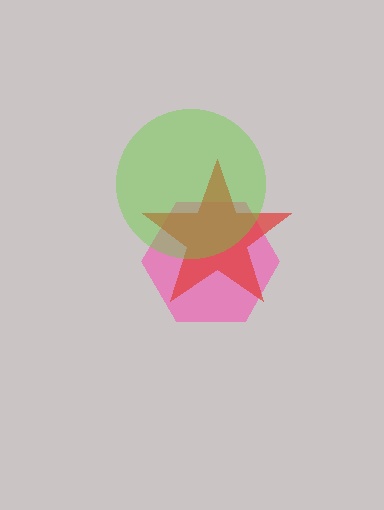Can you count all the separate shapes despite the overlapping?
Yes, there are 3 separate shapes.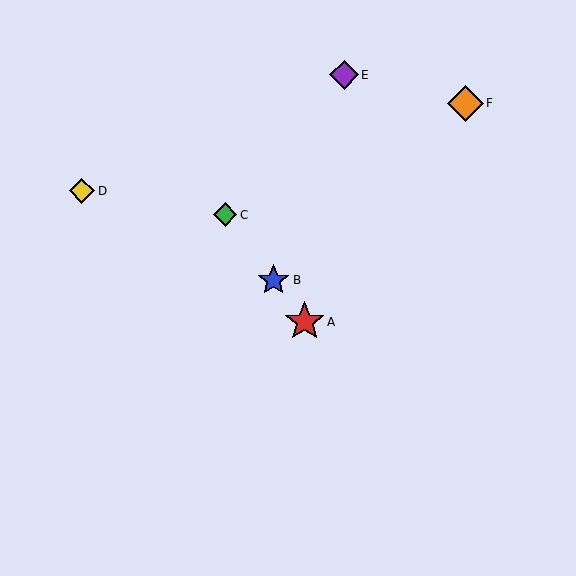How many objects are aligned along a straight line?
3 objects (A, B, C) are aligned along a straight line.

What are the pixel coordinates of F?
Object F is at (465, 103).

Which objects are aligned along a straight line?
Objects A, B, C are aligned along a straight line.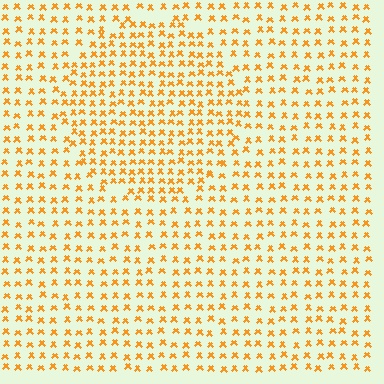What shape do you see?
I see a circle.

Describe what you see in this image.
The image contains small orange elements arranged at two different densities. A circle-shaped region is visible where the elements are more densely packed than the surrounding area.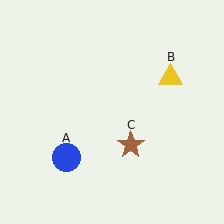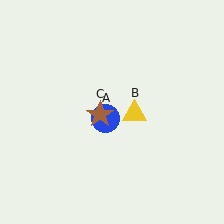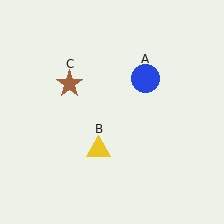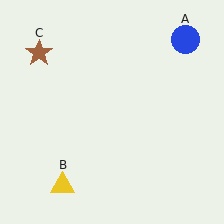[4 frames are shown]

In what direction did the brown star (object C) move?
The brown star (object C) moved up and to the left.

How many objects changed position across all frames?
3 objects changed position: blue circle (object A), yellow triangle (object B), brown star (object C).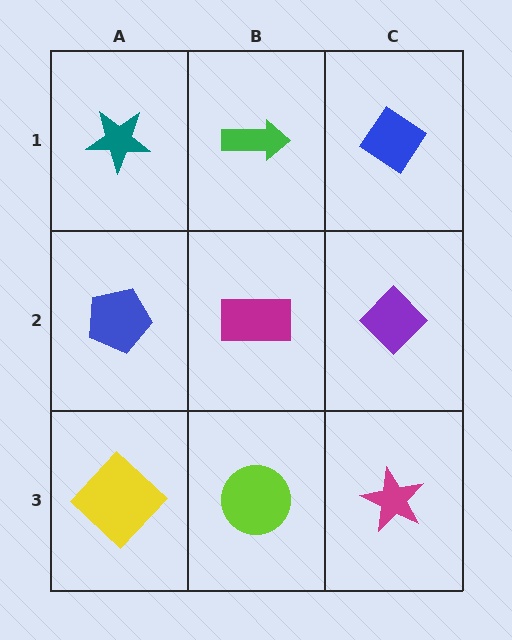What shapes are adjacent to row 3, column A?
A blue pentagon (row 2, column A), a lime circle (row 3, column B).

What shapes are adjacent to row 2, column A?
A teal star (row 1, column A), a yellow diamond (row 3, column A), a magenta rectangle (row 2, column B).